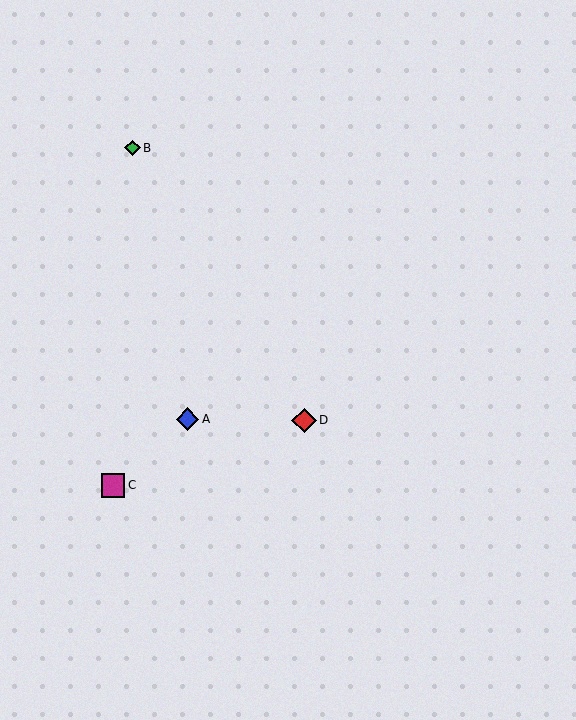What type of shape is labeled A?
Shape A is a blue diamond.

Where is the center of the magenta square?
The center of the magenta square is at (113, 486).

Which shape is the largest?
The red diamond (labeled D) is the largest.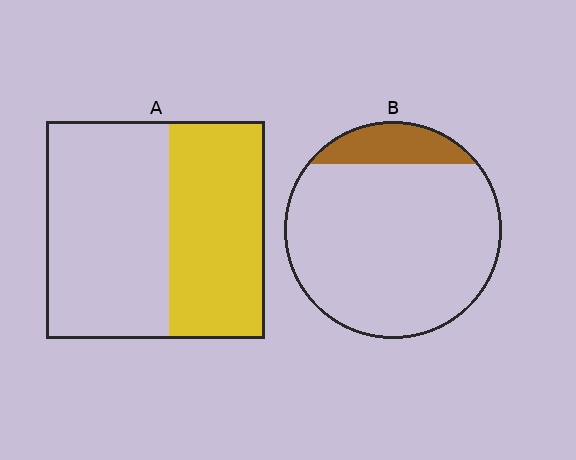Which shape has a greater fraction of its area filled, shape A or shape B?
Shape A.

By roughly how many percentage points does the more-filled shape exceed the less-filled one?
By roughly 30 percentage points (A over B).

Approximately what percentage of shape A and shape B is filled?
A is approximately 45% and B is approximately 15%.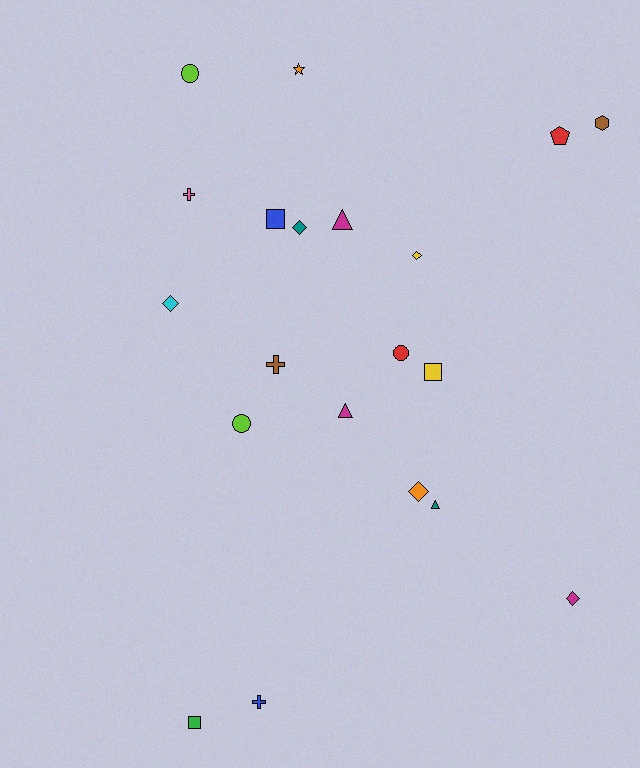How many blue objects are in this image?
There are 2 blue objects.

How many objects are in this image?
There are 20 objects.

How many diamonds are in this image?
There are 5 diamonds.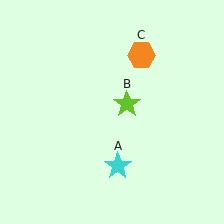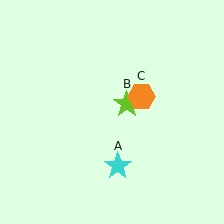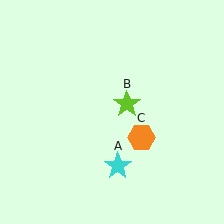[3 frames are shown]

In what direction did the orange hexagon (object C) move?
The orange hexagon (object C) moved down.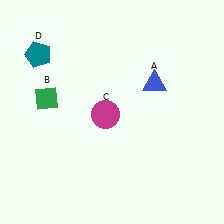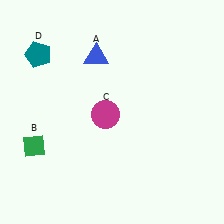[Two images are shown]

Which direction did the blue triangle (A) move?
The blue triangle (A) moved left.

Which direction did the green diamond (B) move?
The green diamond (B) moved down.